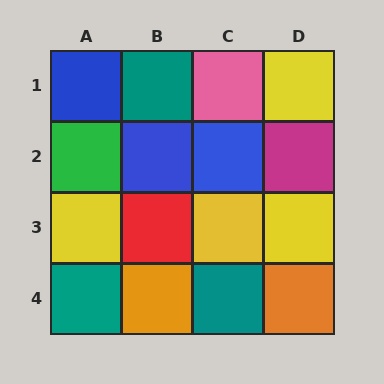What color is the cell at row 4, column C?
Teal.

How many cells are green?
1 cell is green.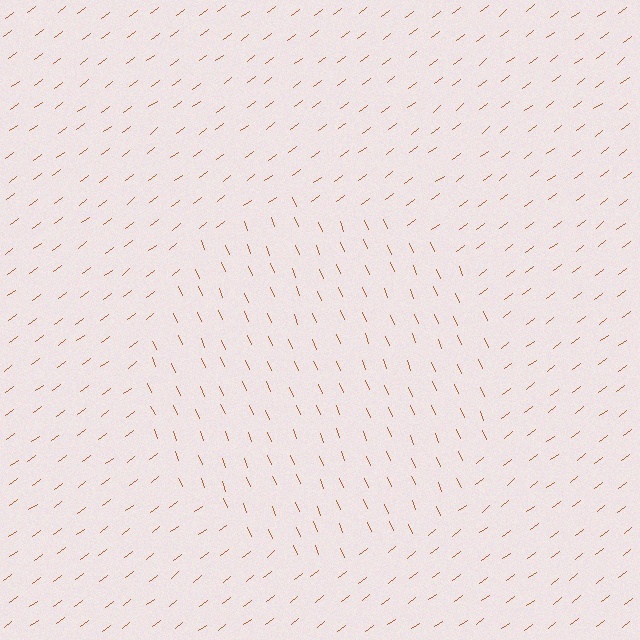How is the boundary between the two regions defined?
The boundary is defined purely by a change in line orientation (approximately 75 degrees difference). All lines are the same color and thickness.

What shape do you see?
I see a circle.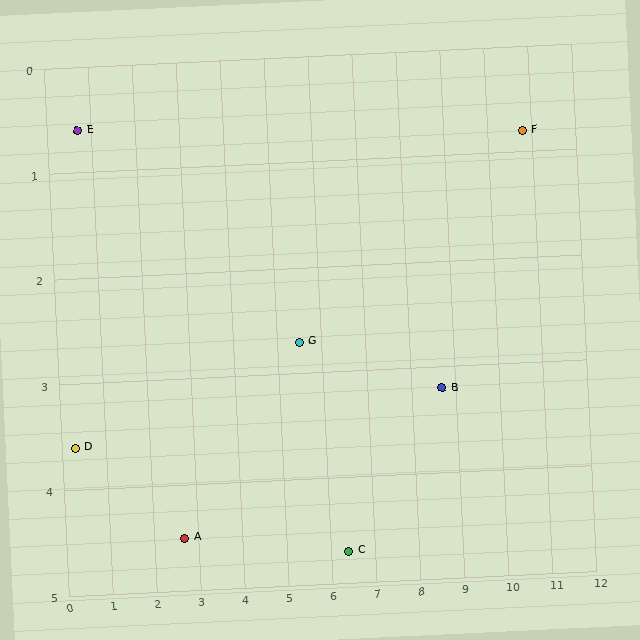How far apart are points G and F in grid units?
Points G and F are about 5.6 grid units apart.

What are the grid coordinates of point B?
Point B is at approximately (8.7, 3.2).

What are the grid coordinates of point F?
Point F is at approximately (10.8, 0.8).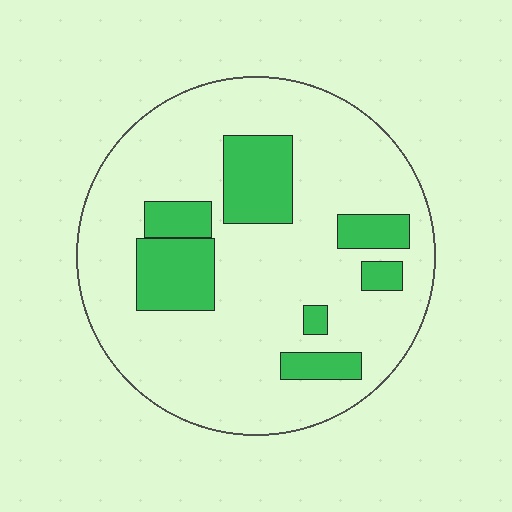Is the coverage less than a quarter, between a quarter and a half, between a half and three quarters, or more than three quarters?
Less than a quarter.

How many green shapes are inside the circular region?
7.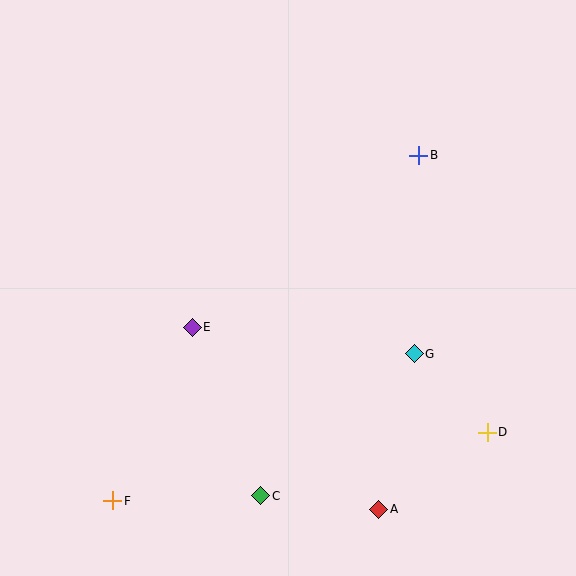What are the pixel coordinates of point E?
Point E is at (192, 327).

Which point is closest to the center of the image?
Point E at (192, 327) is closest to the center.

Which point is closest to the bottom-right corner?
Point D is closest to the bottom-right corner.